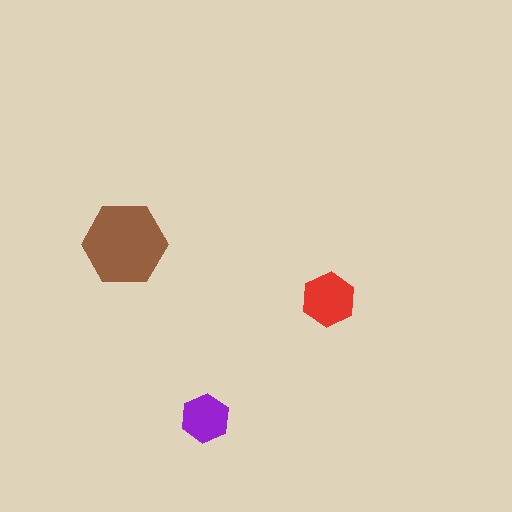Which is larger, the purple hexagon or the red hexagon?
The red one.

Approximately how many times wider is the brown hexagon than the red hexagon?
About 1.5 times wider.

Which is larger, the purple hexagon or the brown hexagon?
The brown one.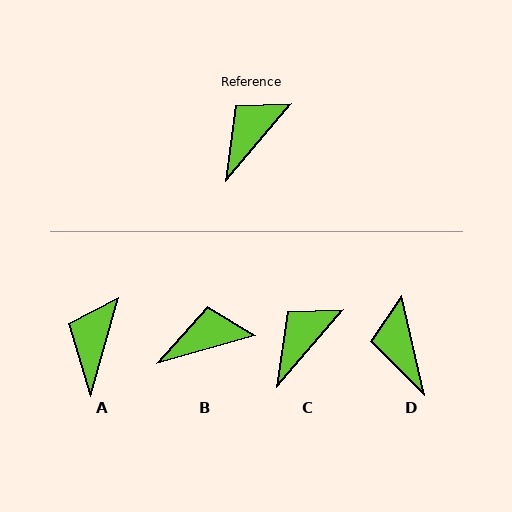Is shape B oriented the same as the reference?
No, it is off by about 34 degrees.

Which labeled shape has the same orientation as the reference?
C.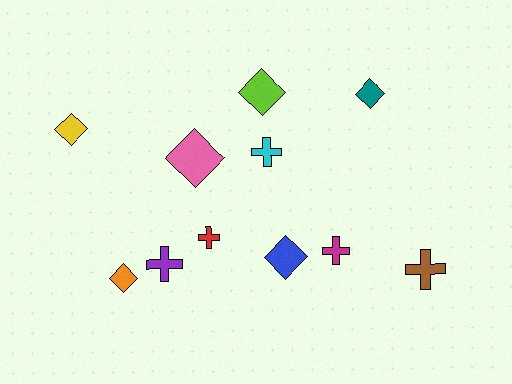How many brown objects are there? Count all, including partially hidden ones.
There is 1 brown object.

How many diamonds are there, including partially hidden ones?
There are 6 diamonds.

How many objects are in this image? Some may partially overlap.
There are 11 objects.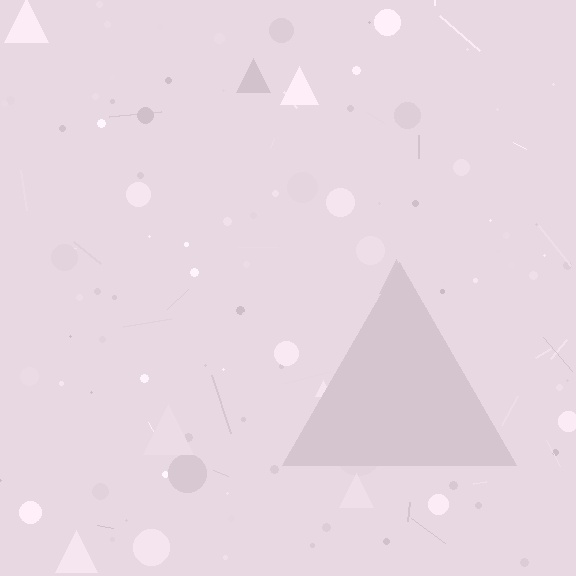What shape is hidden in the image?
A triangle is hidden in the image.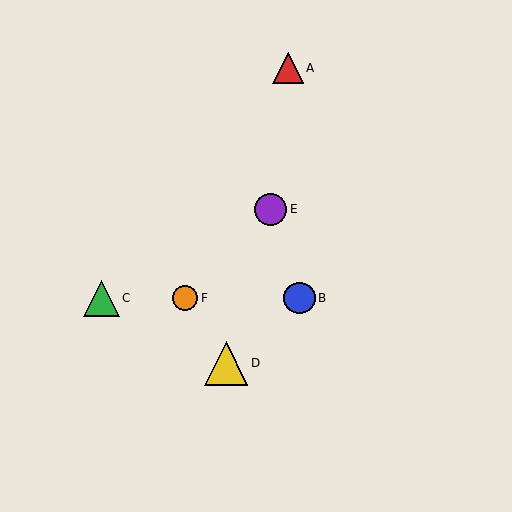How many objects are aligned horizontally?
3 objects (B, C, F) are aligned horizontally.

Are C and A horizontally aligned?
No, C is at y≈298 and A is at y≈68.